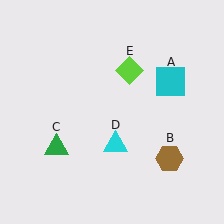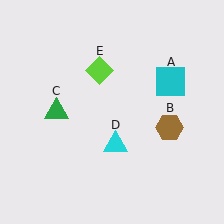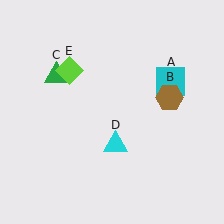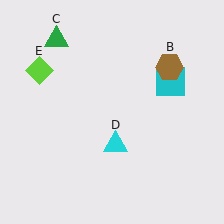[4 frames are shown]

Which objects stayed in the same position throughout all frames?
Cyan square (object A) and cyan triangle (object D) remained stationary.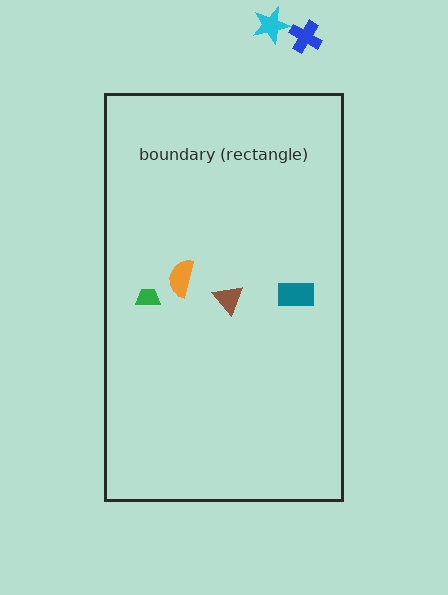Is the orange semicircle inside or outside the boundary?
Inside.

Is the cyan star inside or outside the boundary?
Outside.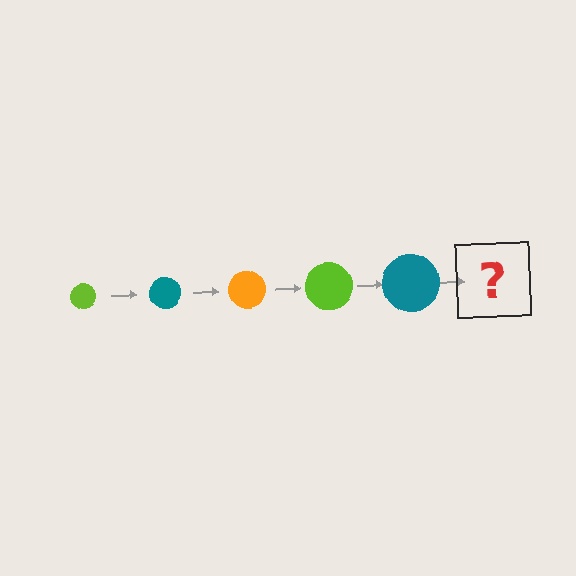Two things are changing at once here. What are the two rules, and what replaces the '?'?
The two rules are that the circle grows larger each step and the color cycles through lime, teal, and orange. The '?' should be an orange circle, larger than the previous one.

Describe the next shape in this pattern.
It should be an orange circle, larger than the previous one.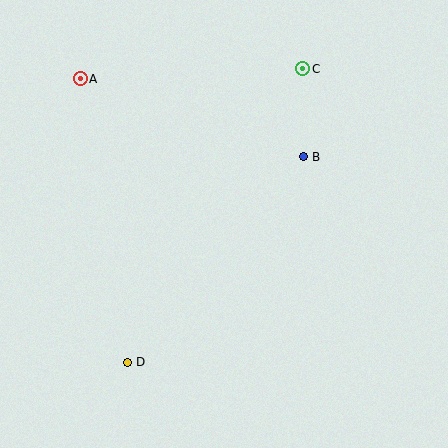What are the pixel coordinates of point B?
Point B is at (303, 157).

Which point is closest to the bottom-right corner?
Point B is closest to the bottom-right corner.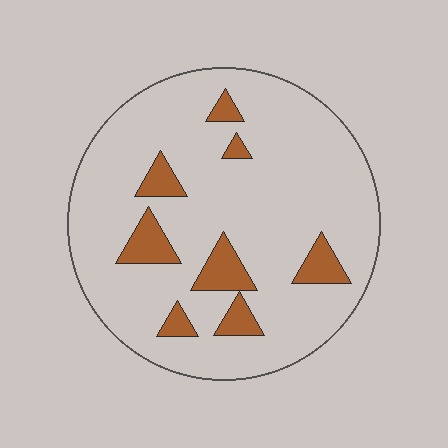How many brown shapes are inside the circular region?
8.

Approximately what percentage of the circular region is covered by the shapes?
Approximately 15%.